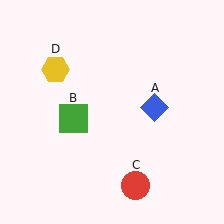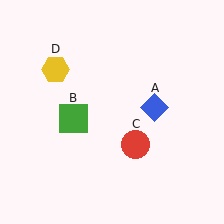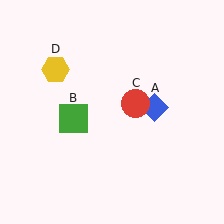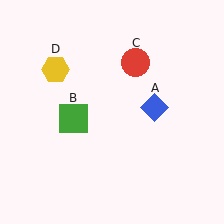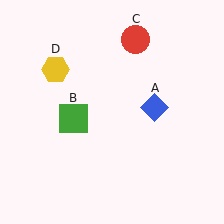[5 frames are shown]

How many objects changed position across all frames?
1 object changed position: red circle (object C).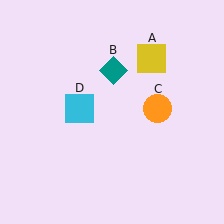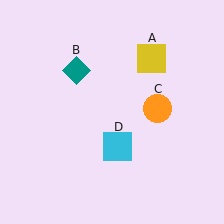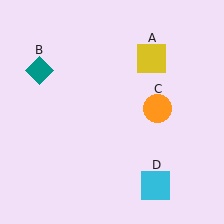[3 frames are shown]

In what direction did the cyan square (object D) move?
The cyan square (object D) moved down and to the right.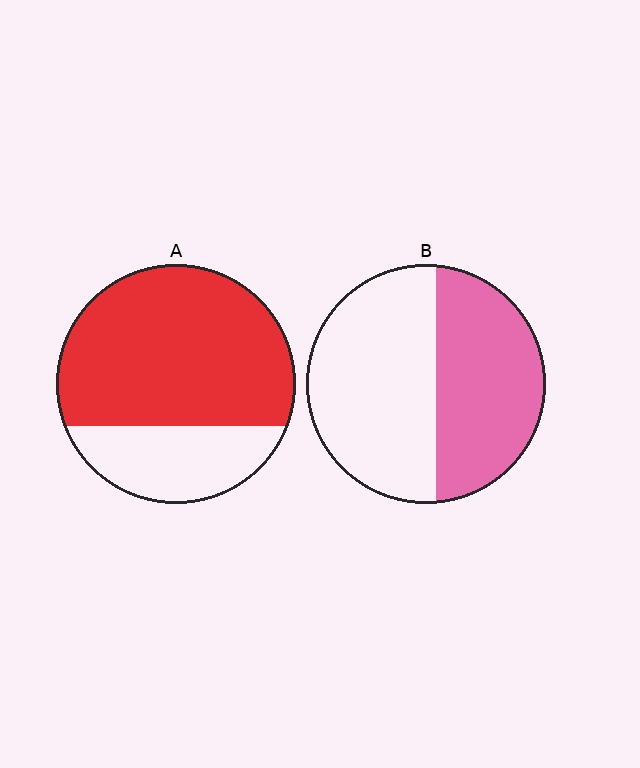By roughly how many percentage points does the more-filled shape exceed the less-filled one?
By roughly 25 percentage points (A over B).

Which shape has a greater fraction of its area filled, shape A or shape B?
Shape A.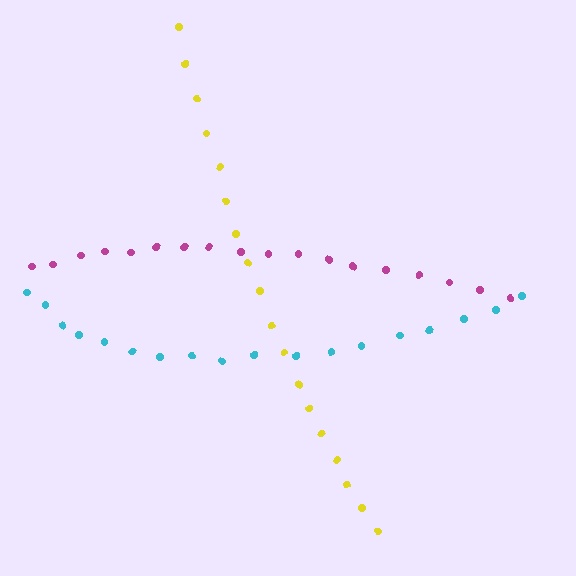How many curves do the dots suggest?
There are 3 distinct paths.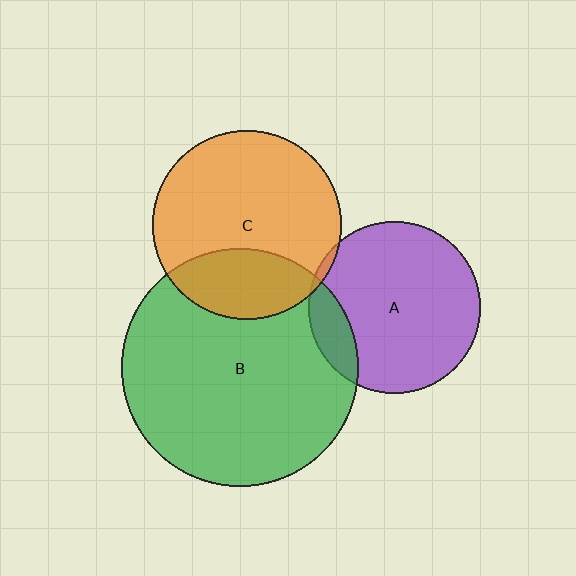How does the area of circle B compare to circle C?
Approximately 1.6 times.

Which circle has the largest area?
Circle B (green).